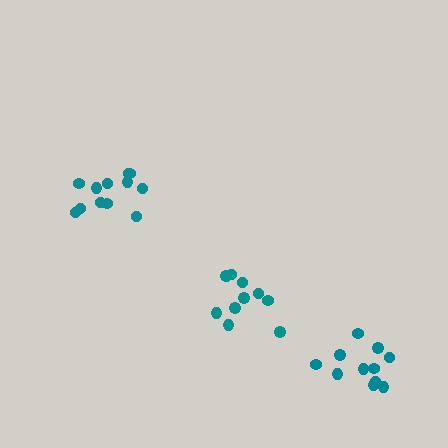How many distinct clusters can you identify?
There are 3 distinct clusters.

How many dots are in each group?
Group 1: 12 dots, Group 2: 11 dots, Group 3: 11 dots (34 total).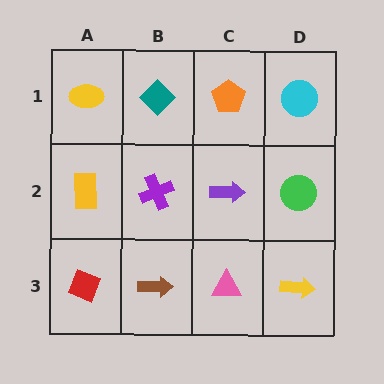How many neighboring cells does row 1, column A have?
2.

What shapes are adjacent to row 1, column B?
A purple cross (row 2, column B), a yellow ellipse (row 1, column A), an orange pentagon (row 1, column C).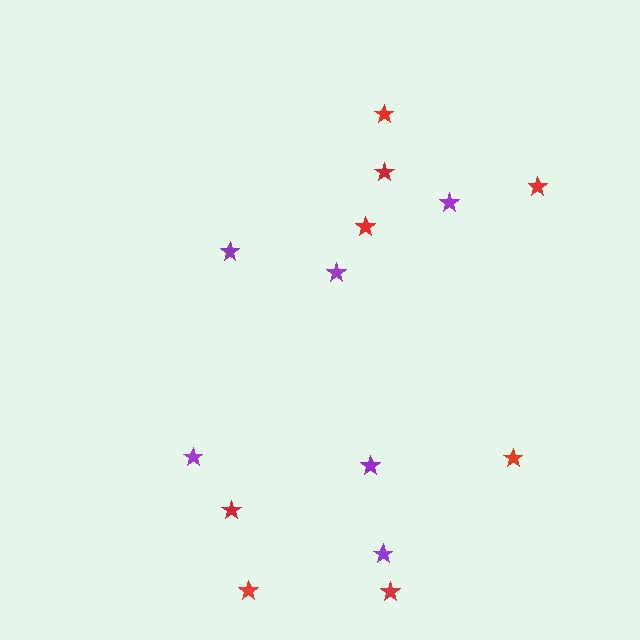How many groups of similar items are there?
There are 2 groups: one group of red stars (8) and one group of purple stars (6).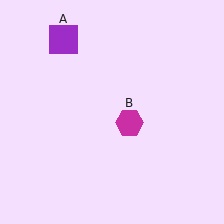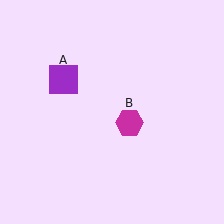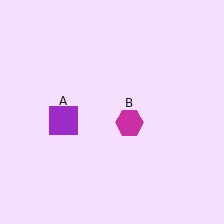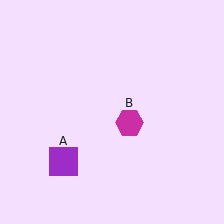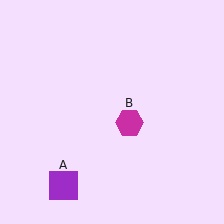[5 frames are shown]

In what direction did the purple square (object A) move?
The purple square (object A) moved down.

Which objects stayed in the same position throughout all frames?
Magenta hexagon (object B) remained stationary.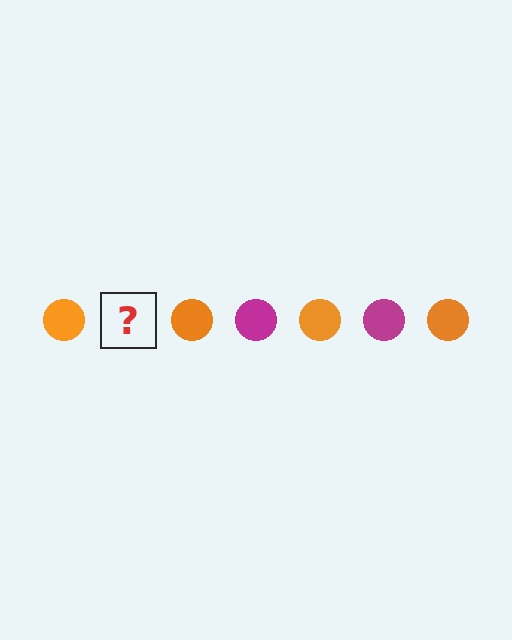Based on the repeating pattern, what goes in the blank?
The blank should be a magenta circle.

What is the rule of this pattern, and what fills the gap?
The rule is that the pattern cycles through orange, magenta circles. The gap should be filled with a magenta circle.